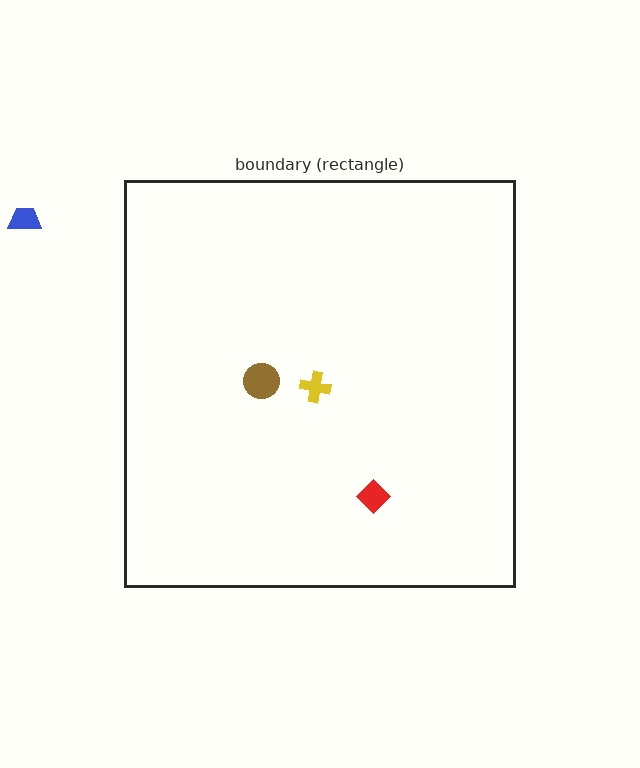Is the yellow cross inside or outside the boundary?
Inside.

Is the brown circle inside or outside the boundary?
Inside.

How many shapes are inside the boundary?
3 inside, 1 outside.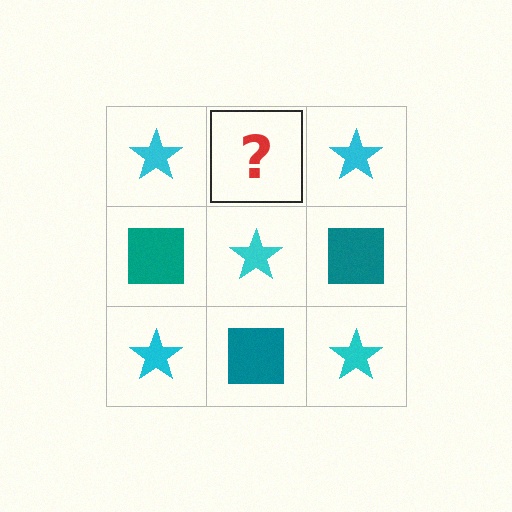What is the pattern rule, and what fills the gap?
The rule is that it alternates cyan star and teal square in a checkerboard pattern. The gap should be filled with a teal square.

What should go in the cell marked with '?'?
The missing cell should contain a teal square.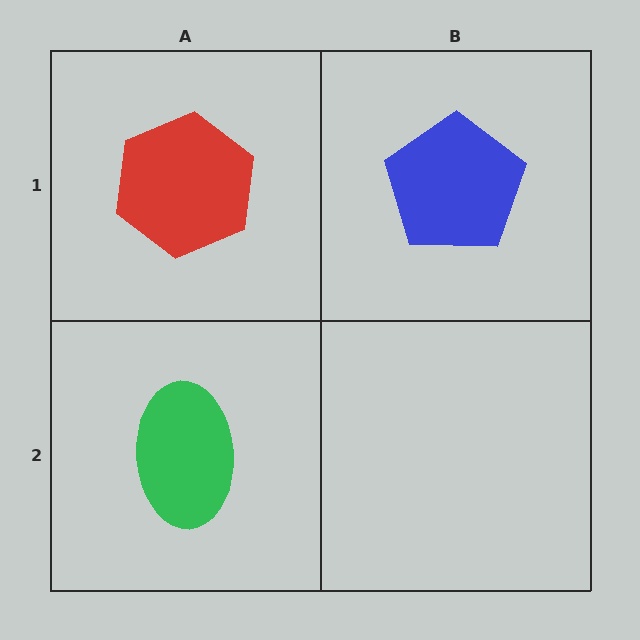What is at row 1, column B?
A blue pentagon.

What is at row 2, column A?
A green ellipse.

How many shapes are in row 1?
2 shapes.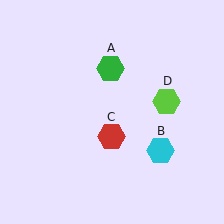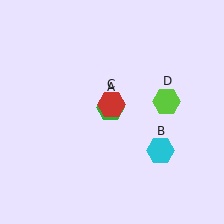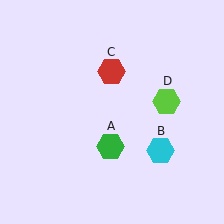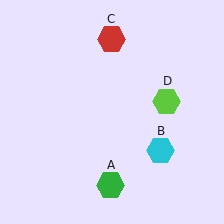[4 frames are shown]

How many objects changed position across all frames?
2 objects changed position: green hexagon (object A), red hexagon (object C).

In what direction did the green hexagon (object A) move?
The green hexagon (object A) moved down.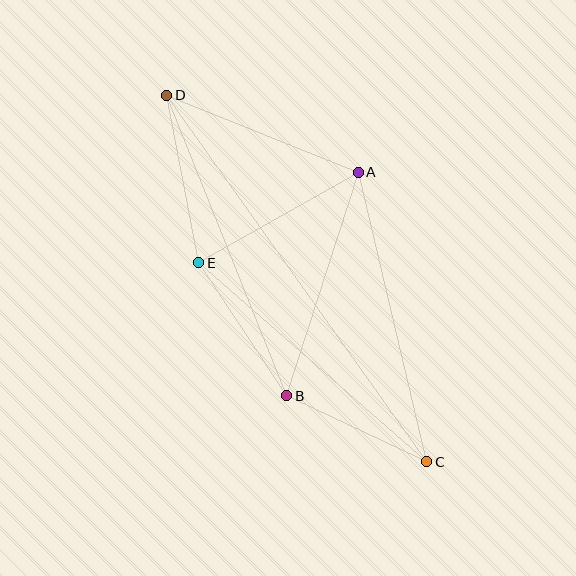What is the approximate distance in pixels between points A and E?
The distance between A and E is approximately 183 pixels.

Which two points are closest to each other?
Points B and C are closest to each other.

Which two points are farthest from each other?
Points C and D are farthest from each other.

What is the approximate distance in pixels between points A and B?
The distance between A and B is approximately 234 pixels.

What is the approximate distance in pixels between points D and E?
The distance between D and E is approximately 171 pixels.